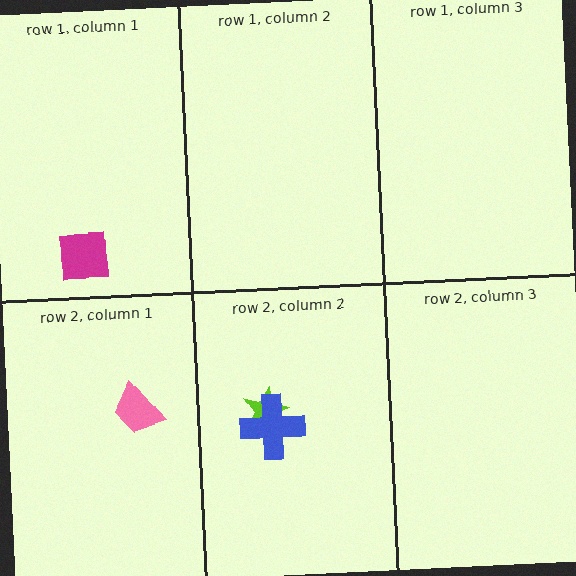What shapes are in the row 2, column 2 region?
The lime star, the blue cross.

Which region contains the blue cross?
The row 2, column 2 region.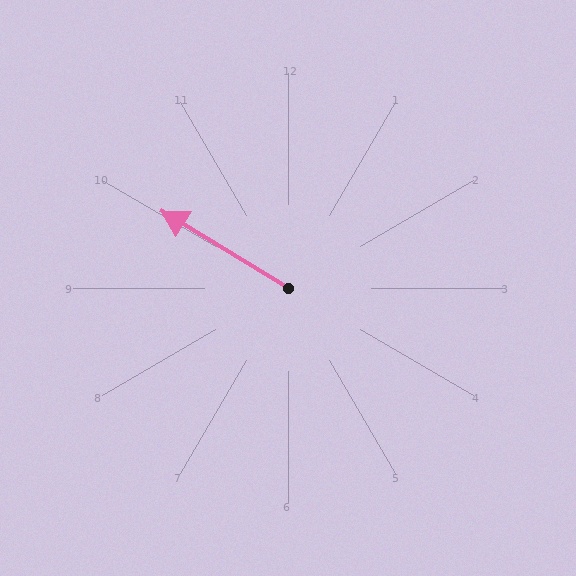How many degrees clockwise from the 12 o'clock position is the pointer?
Approximately 301 degrees.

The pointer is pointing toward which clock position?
Roughly 10 o'clock.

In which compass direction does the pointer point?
Northwest.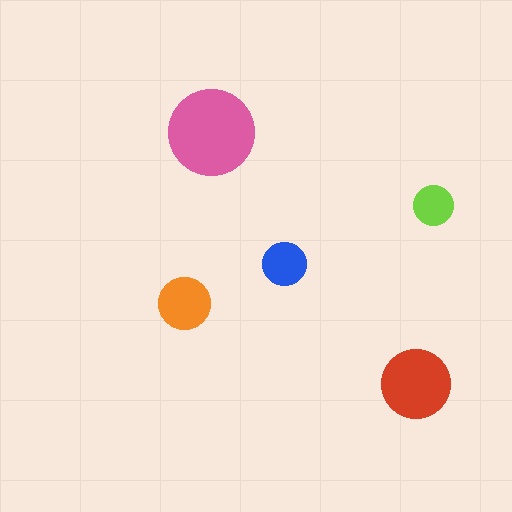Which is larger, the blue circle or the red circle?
The red one.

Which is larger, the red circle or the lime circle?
The red one.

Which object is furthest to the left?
The orange circle is leftmost.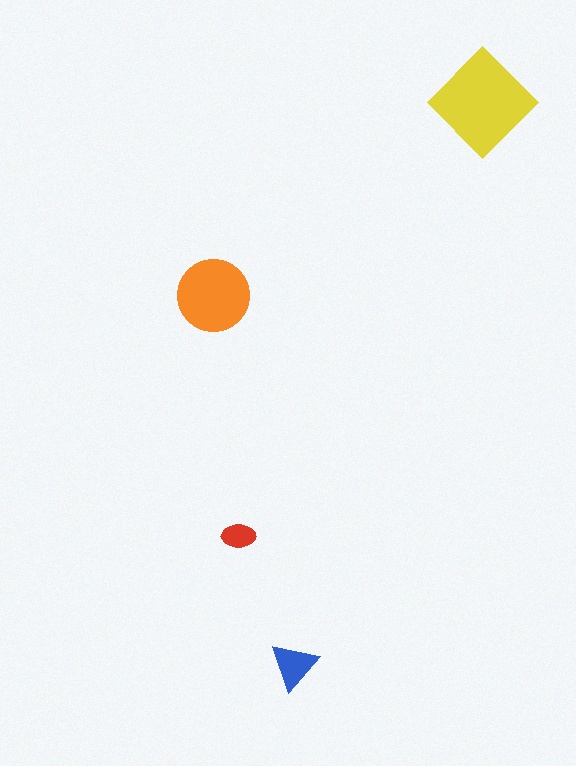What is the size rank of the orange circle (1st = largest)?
2nd.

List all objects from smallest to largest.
The red ellipse, the blue triangle, the orange circle, the yellow diamond.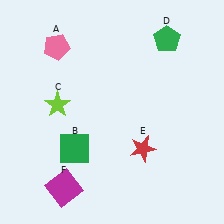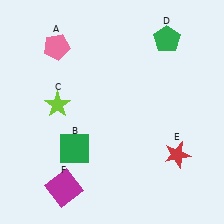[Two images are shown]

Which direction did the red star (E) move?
The red star (E) moved right.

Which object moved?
The red star (E) moved right.